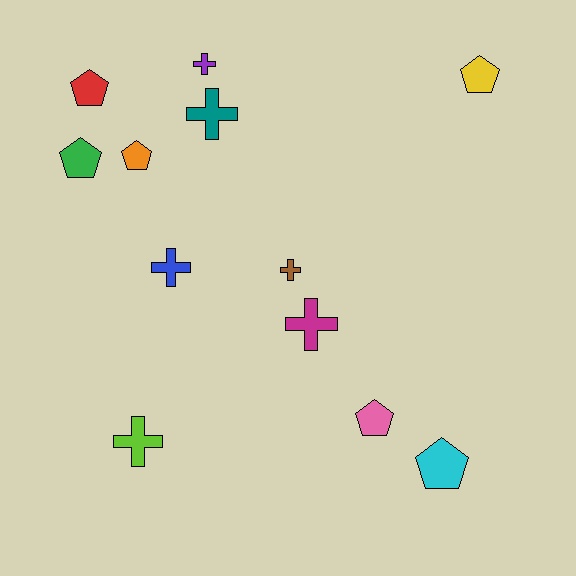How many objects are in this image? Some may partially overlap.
There are 12 objects.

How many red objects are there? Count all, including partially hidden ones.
There is 1 red object.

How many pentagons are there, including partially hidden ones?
There are 6 pentagons.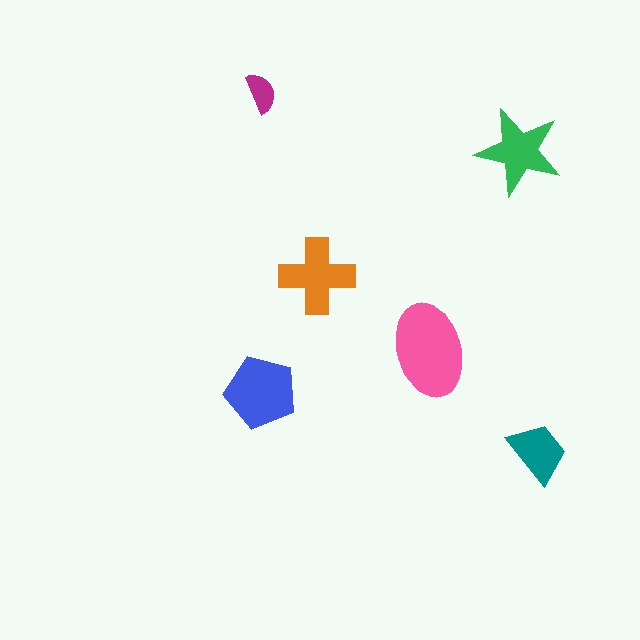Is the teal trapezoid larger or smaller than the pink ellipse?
Smaller.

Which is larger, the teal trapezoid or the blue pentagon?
The blue pentagon.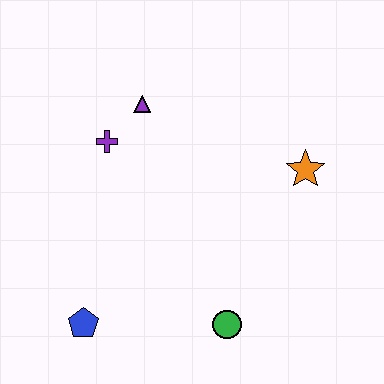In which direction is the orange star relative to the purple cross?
The orange star is to the right of the purple cross.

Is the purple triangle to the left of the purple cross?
No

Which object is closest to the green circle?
The blue pentagon is closest to the green circle.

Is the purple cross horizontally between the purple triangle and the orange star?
No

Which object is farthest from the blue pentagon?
The orange star is farthest from the blue pentagon.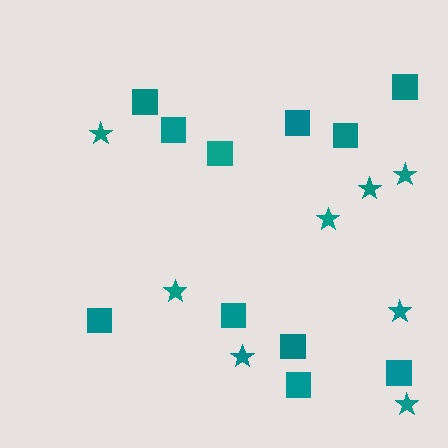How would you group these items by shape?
There are 2 groups: one group of squares (11) and one group of stars (8).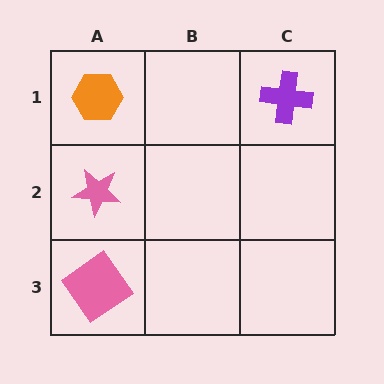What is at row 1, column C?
A purple cross.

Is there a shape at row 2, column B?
No, that cell is empty.